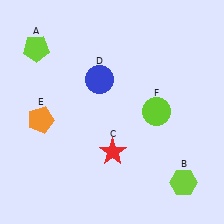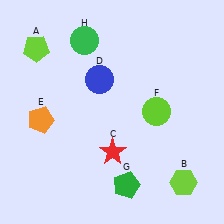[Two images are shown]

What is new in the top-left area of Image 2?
A green circle (H) was added in the top-left area of Image 2.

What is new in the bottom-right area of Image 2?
A green pentagon (G) was added in the bottom-right area of Image 2.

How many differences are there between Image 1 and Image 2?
There are 2 differences between the two images.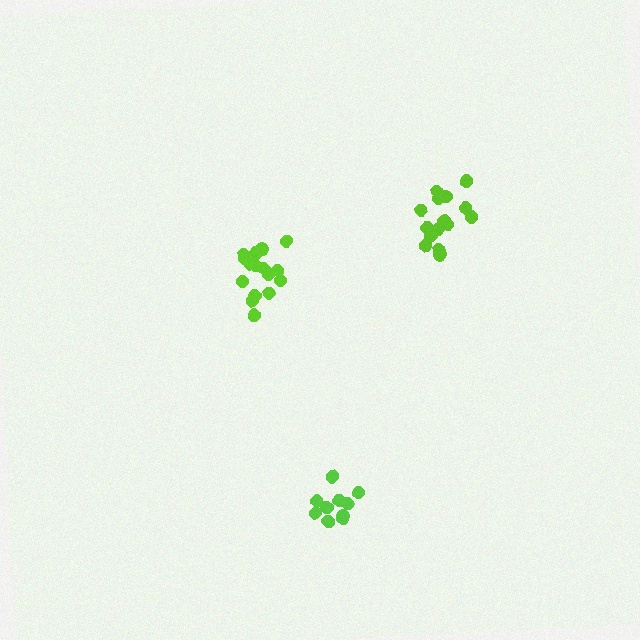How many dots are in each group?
Group 1: 16 dots, Group 2: 10 dots, Group 3: 16 dots (42 total).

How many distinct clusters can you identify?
There are 3 distinct clusters.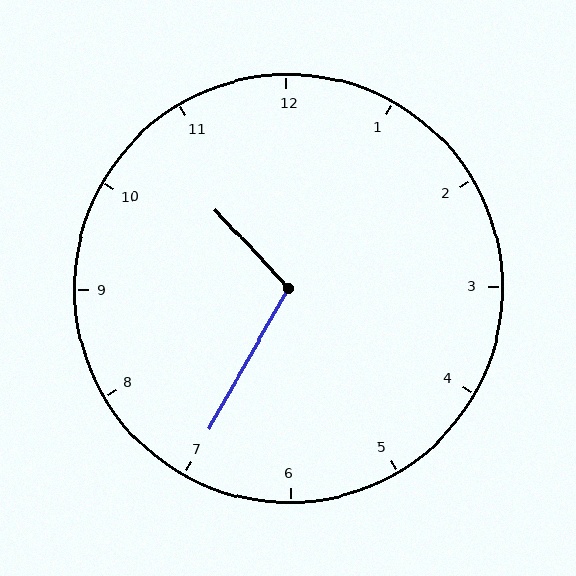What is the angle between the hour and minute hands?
Approximately 108 degrees.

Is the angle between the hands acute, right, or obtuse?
It is obtuse.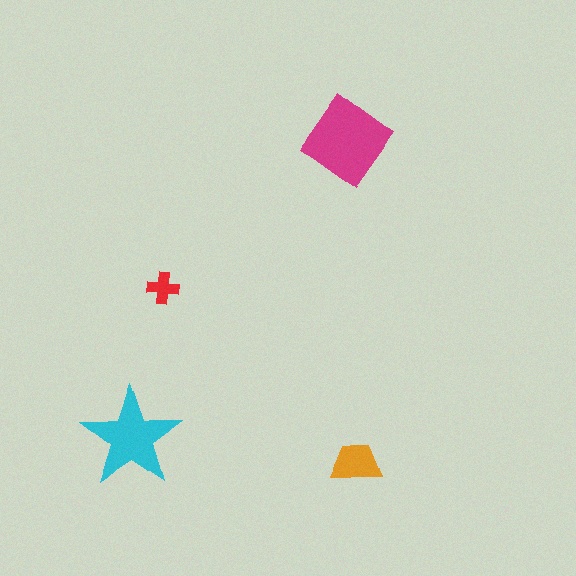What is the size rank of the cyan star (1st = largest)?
2nd.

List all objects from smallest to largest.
The red cross, the orange trapezoid, the cyan star, the magenta diamond.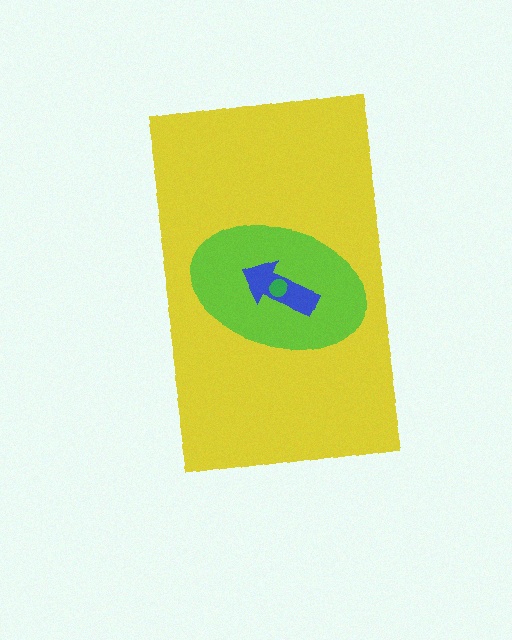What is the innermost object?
The green circle.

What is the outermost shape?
The yellow rectangle.